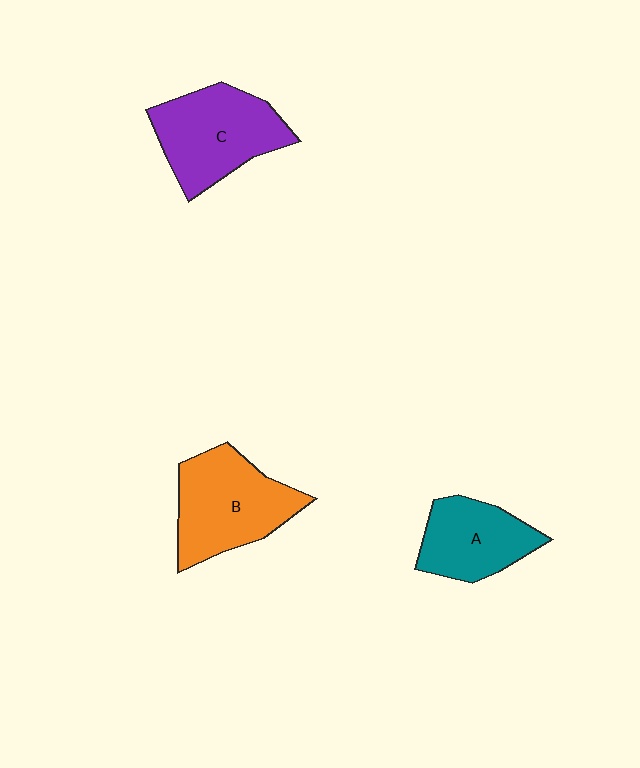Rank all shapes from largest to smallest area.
From largest to smallest: B (orange), C (purple), A (teal).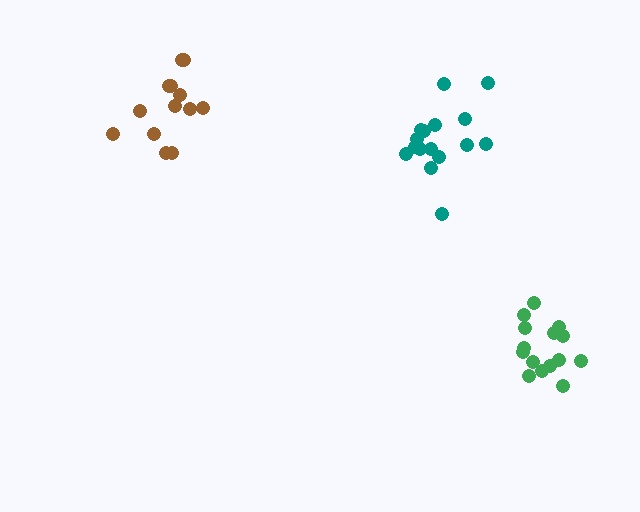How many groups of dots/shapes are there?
There are 3 groups.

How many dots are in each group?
Group 1: 16 dots, Group 2: 13 dots, Group 3: 16 dots (45 total).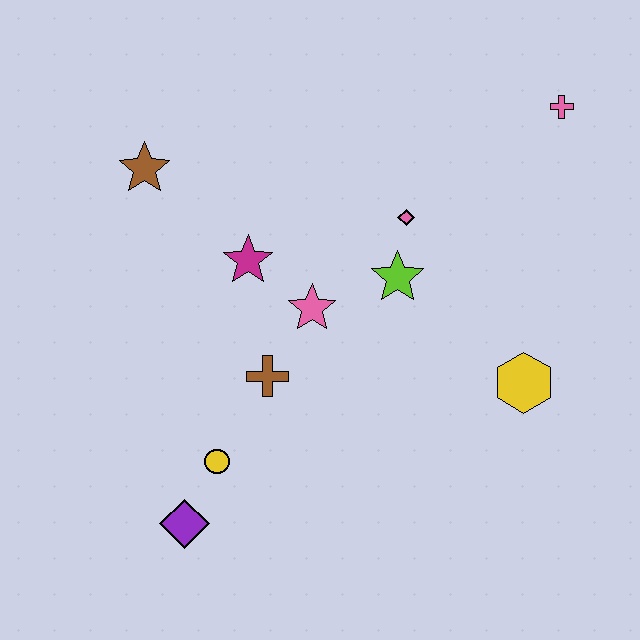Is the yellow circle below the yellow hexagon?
Yes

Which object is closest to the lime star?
The pink diamond is closest to the lime star.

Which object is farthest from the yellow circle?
The pink cross is farthest from the yellow circle.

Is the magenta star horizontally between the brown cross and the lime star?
No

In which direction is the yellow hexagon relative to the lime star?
The yellow hexagon is to the right of the lime star.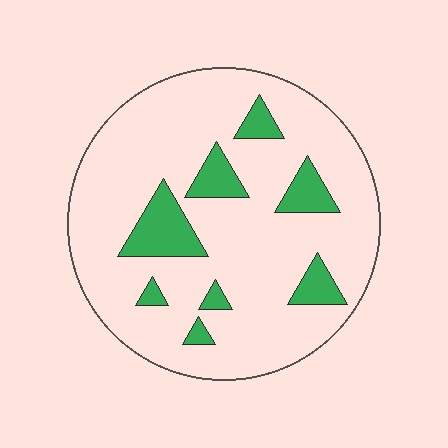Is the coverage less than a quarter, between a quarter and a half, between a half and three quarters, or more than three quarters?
Less than a quarter.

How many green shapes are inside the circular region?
8.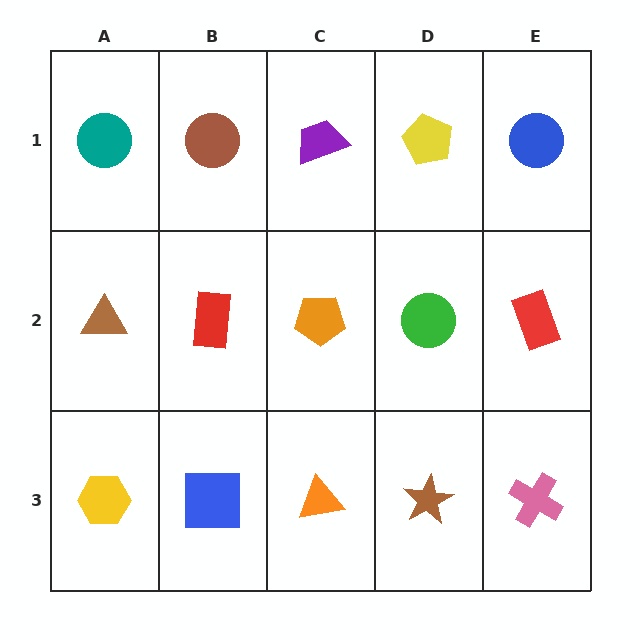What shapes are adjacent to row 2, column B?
A brown circle (row 1, column B), a blue square (row 3, column B), a brown triangle (row 2, column A), an orange pentagon (row 2, column C).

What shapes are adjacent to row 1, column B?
A red rectangle (row 2, column B), a teal circle (row 1, column A), a purple trapezoid (row 1, column C).